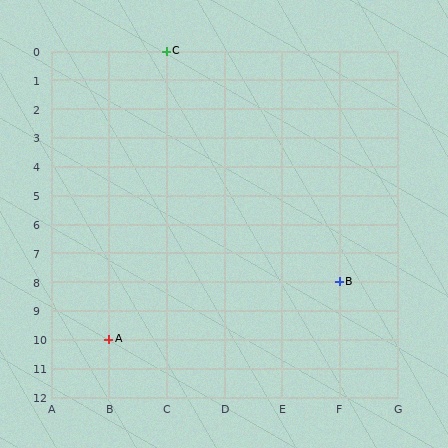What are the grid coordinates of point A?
Point A is at grid coordinates (B, 10).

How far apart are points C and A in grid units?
Points C and A are 1 column and 10 rows apart (about 10.0 grid units diagonally).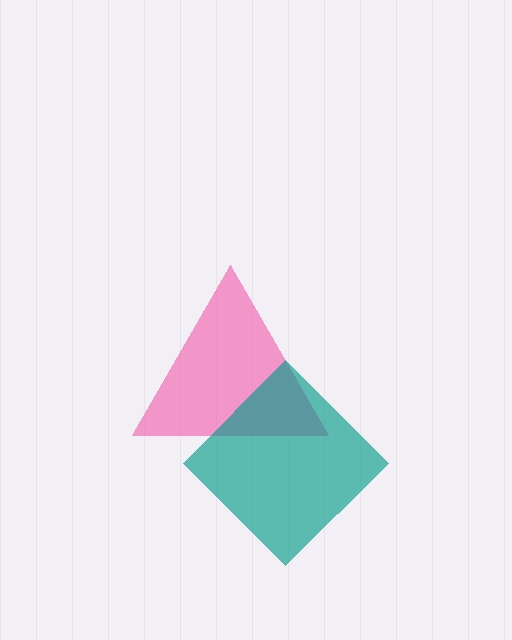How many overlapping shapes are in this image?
There are 2 overlapping shapes in the image.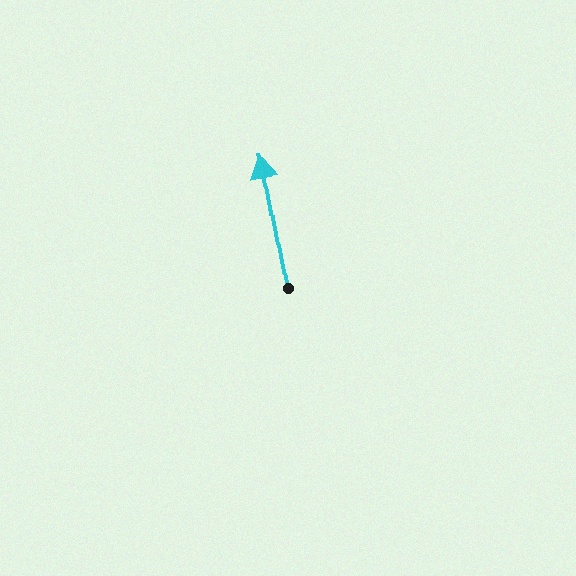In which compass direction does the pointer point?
North.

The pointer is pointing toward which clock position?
Roughly 12 o'clock.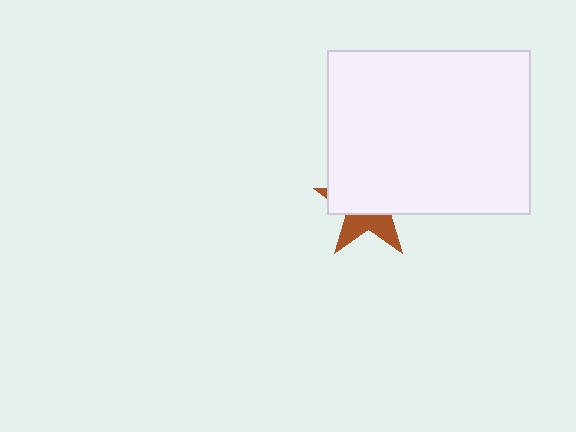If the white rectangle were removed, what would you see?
You would see the complete brown star.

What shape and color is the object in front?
The object in front is a white rectangle.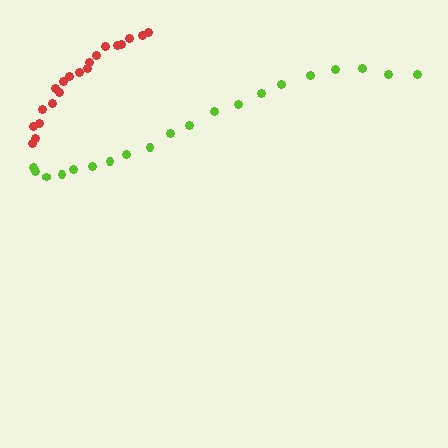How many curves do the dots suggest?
There are 2 distinct paths.